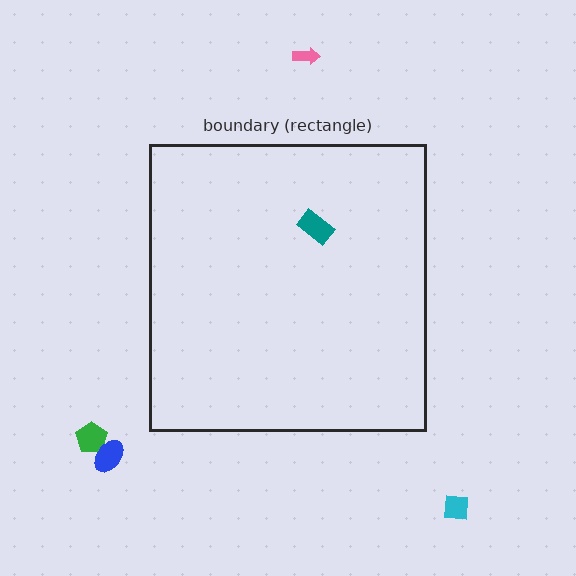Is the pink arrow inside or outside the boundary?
Outside.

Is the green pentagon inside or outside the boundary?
Outside.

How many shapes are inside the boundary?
1 inside, 4 outside.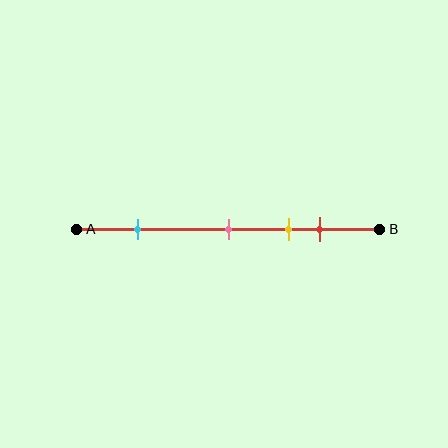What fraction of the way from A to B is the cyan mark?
The cyan mark is approximately 20% (0.2) of the way from A to B.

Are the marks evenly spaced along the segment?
No, the marks are not evenly spaced.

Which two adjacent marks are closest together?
The yellow and red marks are the closest adjacent pair.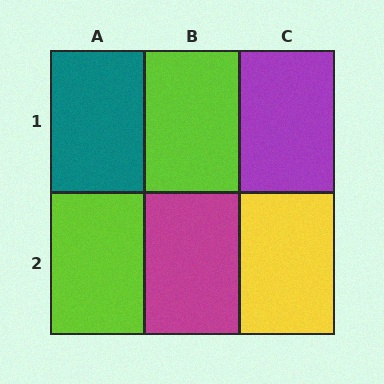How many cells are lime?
2 cells are lime.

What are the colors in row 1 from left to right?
Teal, lime, purple.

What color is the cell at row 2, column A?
Lime.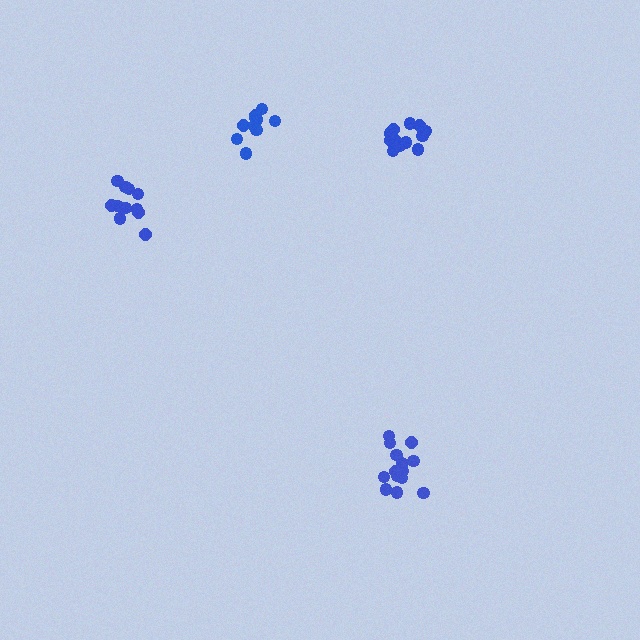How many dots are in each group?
Group 1: 11 dots, Group 2: 10 dots, Group 3: 15 dots, Group 4: 12 dots (48 total).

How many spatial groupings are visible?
There are 4 spatial groupings.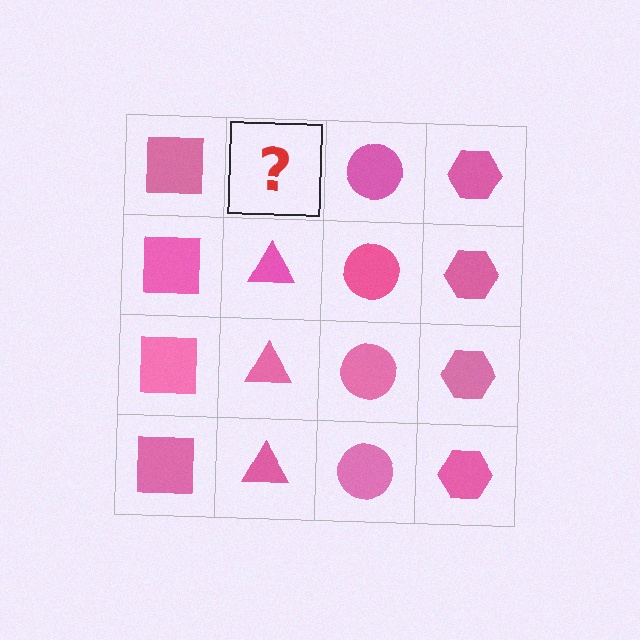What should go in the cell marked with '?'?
The missing cell should contain a pink triangle.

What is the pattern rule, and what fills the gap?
The rule is that each column has a consistent shape. The gap should be filled with a pink triangle.